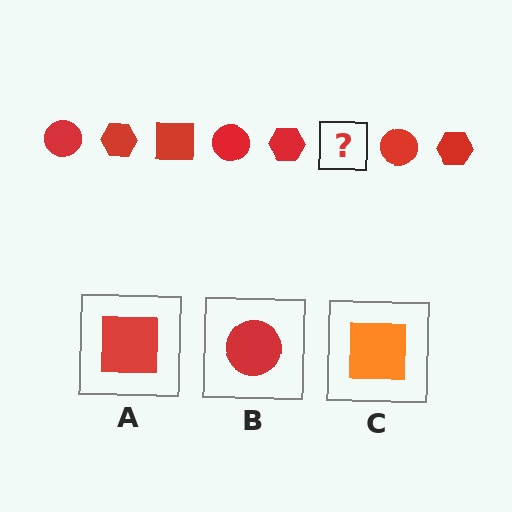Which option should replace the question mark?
Option A.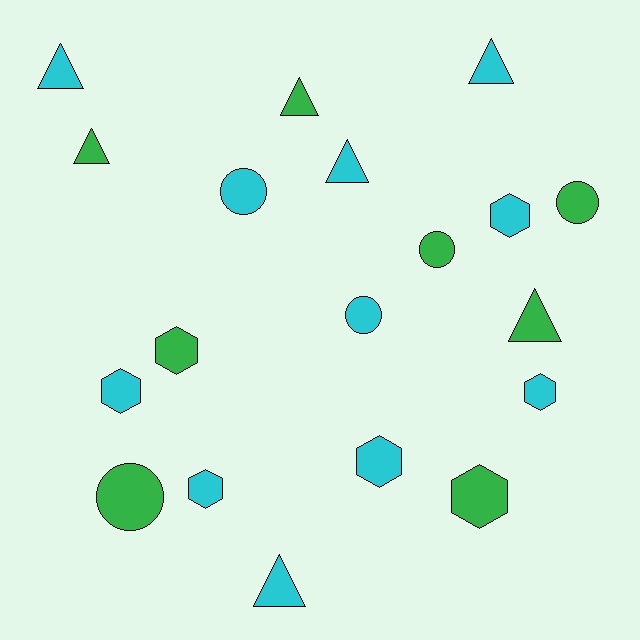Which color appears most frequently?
Cyan, with 11 objects.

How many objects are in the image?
There are 19 objects.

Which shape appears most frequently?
Hexagon, with 7 objects.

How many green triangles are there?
There are 3 green triangles.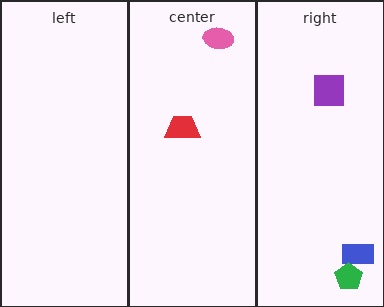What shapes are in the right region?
The blue rectangle, the green pentagon, the purple square.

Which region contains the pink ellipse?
The center region.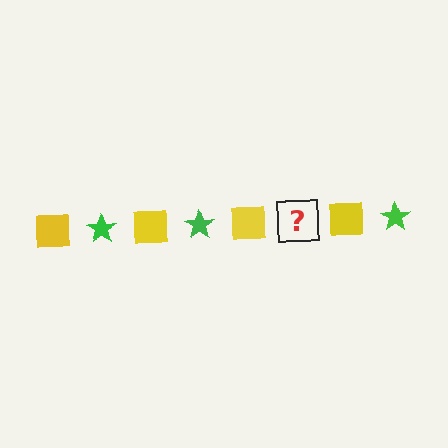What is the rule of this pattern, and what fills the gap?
The rule is that the pattern alternates between yellow square and green star. The gap should be filled with a green star.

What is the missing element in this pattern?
The missing element is a green star.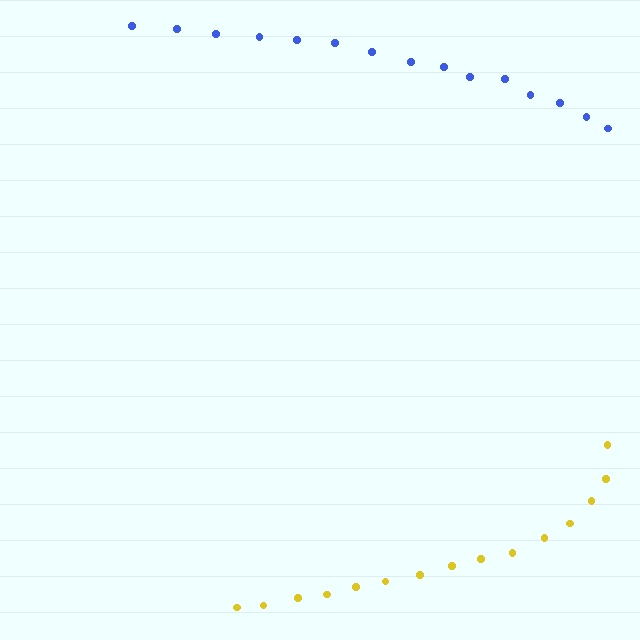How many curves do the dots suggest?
There are 2 distinct paths.